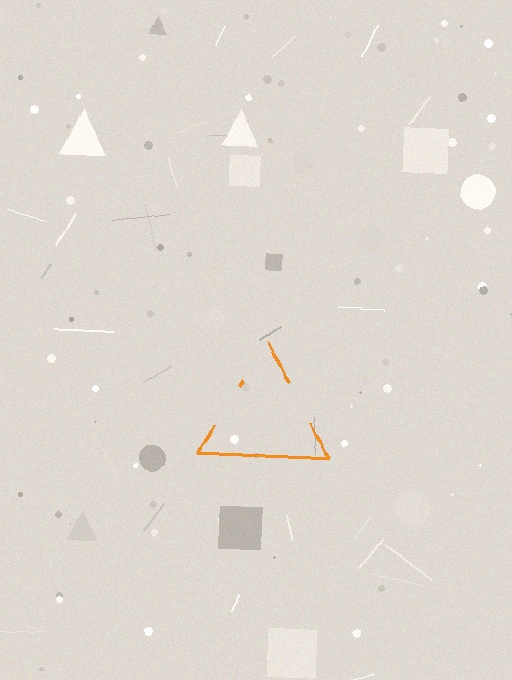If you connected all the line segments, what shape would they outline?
They would outline a triangle.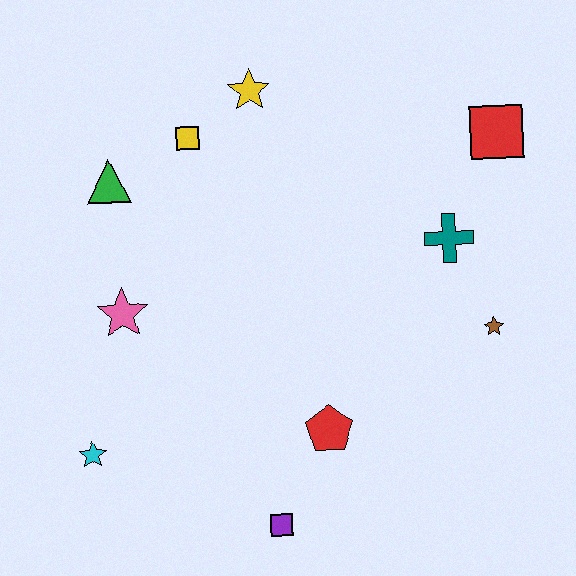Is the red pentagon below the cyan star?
No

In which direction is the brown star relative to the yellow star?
The brown star is below the yellow star.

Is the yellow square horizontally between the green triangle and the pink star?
No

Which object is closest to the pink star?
The green triangle is closest to the pink star.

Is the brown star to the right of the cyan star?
Yes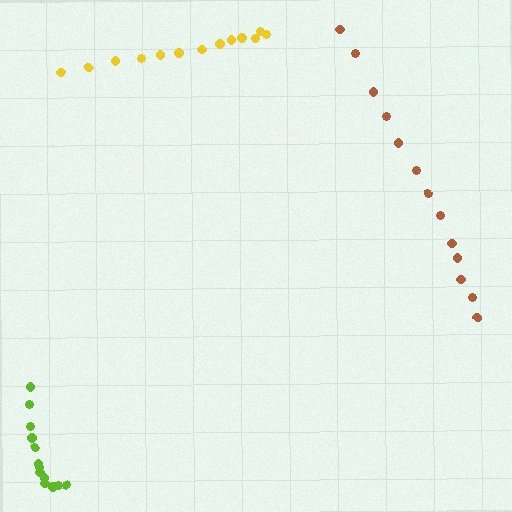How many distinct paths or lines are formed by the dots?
There are 3 distinct paths.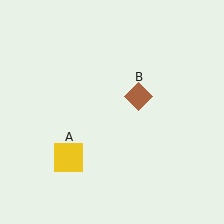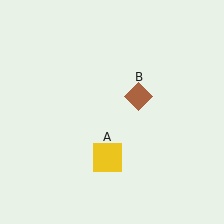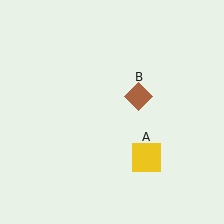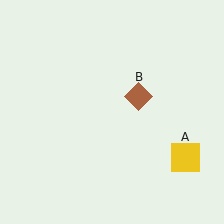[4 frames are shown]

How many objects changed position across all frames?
1 object changed position: yellow square (object A).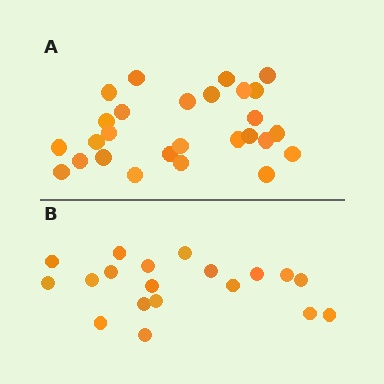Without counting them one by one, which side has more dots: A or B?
Region A (the top region) has more dots.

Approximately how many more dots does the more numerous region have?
Region A has roughly 8 or so more dots than region B.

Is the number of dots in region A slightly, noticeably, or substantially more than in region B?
Region A has noticeably more, but not dramatically so. The ratio is roughly 1.4 to 1.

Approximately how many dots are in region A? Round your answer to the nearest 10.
About 30 dots. (The exact count is 27, which rounds to 30.)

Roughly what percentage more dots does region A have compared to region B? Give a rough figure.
About 40% more.